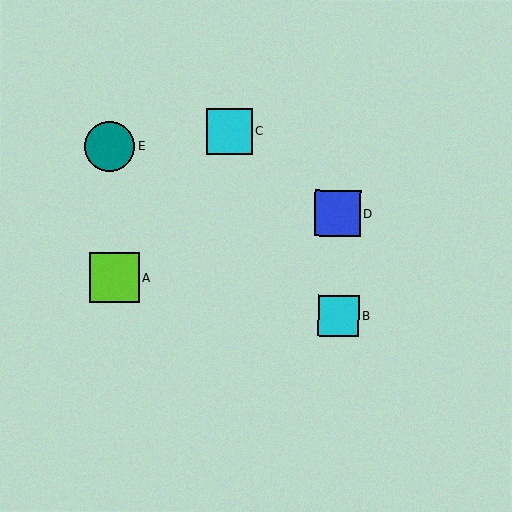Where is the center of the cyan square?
The center of the cyan square is at (338, 315).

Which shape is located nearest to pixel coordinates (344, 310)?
The cyan square (labeled B) at (338, 315) is nearest to that location.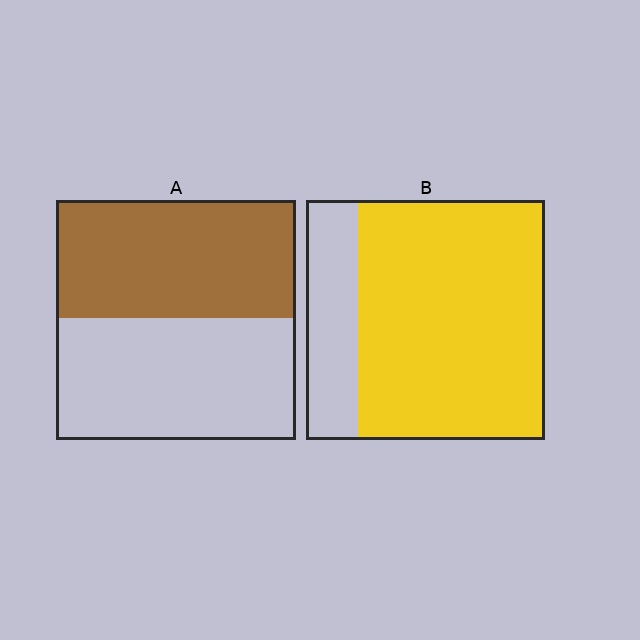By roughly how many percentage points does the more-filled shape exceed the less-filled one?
By roughly 30 percentage points (B over A).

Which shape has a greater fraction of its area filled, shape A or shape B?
Shape B.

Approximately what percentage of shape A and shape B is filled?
A is approximately 50% and B is approximately 80%.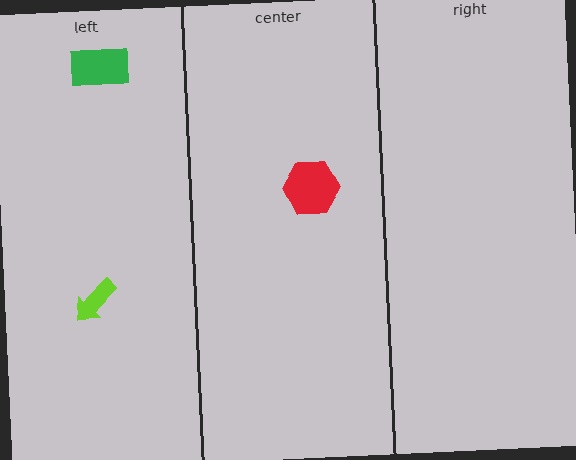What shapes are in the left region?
The green rectangle, the lime arrow.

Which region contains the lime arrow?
The left region.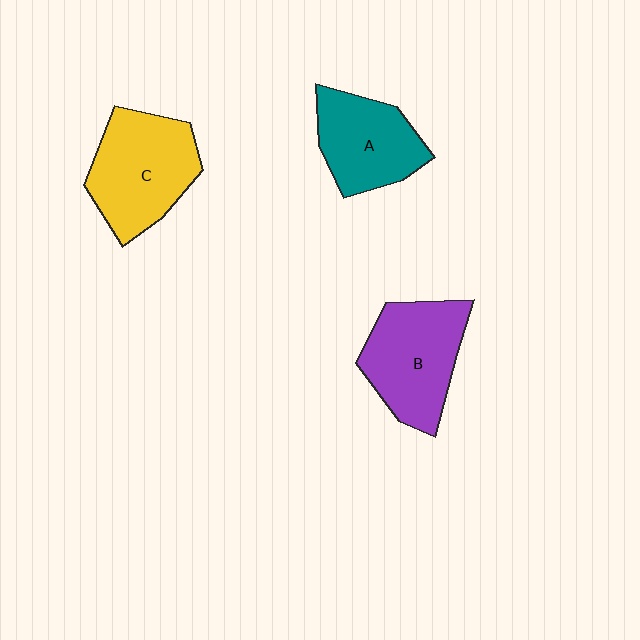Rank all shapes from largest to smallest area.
From largest to smallest: C (yellow), B (purple), A (teal).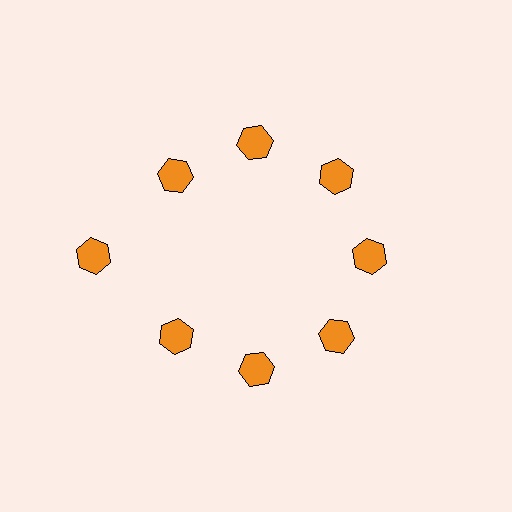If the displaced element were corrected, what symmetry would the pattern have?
It would have 8-fold rotational symmetry — the pattern would map onto itself every 45 degrees.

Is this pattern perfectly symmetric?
No. The 8 orange hexagons are arranged in a ring, but one element near the 9 o'clock position is pushed outward from the center, breaking the 8-fold rotational symmetry.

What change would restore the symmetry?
The symmetry would be restored by moving it inward, back onto the ring so that all 8 hexagons sit at equal angles and equal distance from the center.